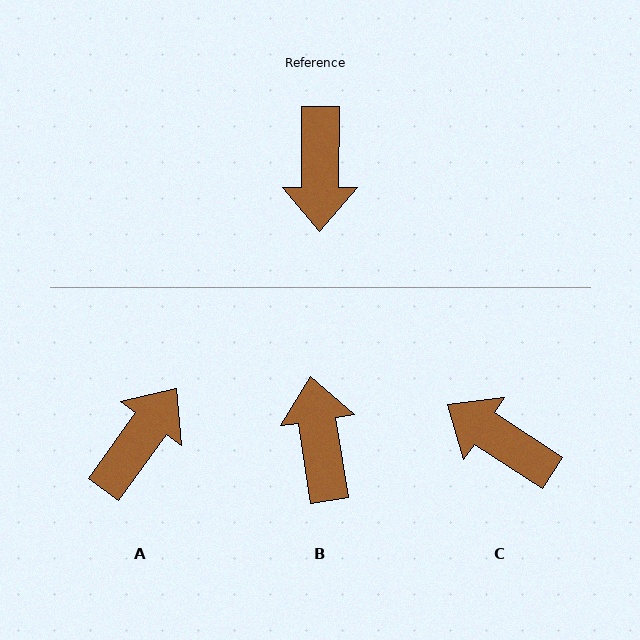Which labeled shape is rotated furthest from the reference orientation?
B, about 171 degrees away.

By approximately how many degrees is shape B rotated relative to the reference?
Approximately 171 degrees clockwise.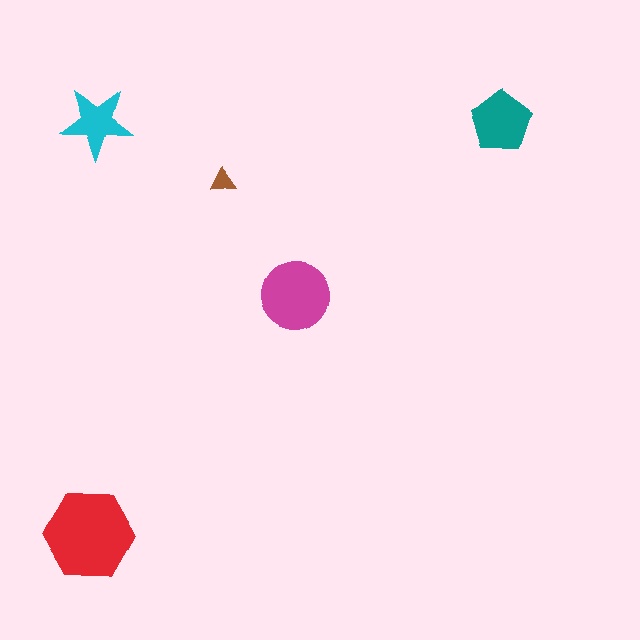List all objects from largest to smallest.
The red hexagon, the magenta circle, the teal pentagon, the cyan star, the brown triangle.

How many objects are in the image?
There are 5 objects in the image.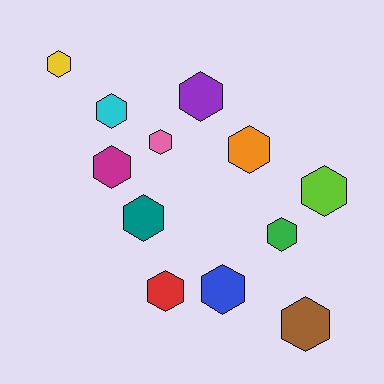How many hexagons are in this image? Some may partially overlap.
There are 12 hexagons.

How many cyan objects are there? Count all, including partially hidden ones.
There is 1 cyan object.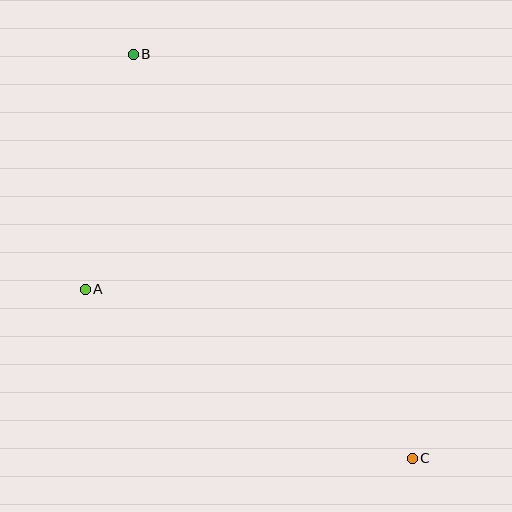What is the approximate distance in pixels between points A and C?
The distance between A and C is approximately 368 pixels.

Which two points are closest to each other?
Points A and B are closest to each other.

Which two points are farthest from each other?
Points B and C are farthest from each other.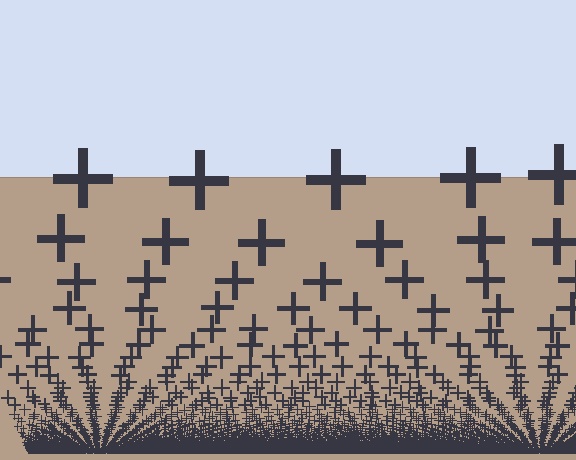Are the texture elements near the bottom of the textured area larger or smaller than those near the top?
Smaller. The gradient is inverted — elements near the bottom are smaller and denser.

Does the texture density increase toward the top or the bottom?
Density increases toward the bottom.